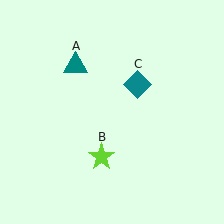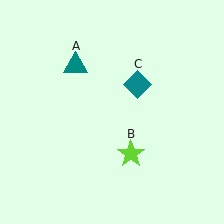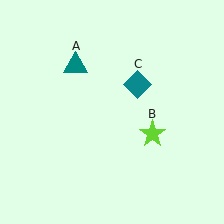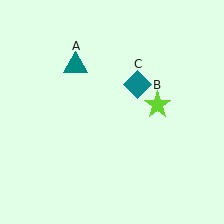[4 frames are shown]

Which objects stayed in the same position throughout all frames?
Teal triangle (object A) and teal diamond (object C) remained stationary.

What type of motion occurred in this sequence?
The lime star (object B) rotated counterclockwise around the center of the scene.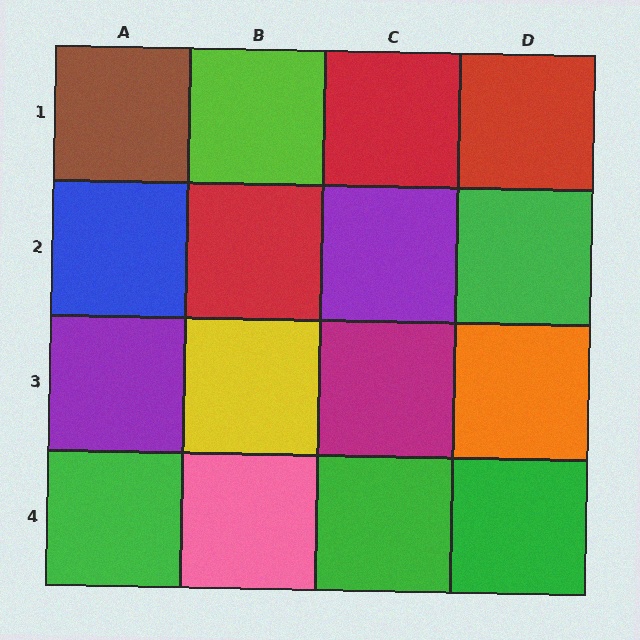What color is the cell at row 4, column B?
Pink.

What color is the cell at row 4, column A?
Green.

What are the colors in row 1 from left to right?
Brown, lime, red, red.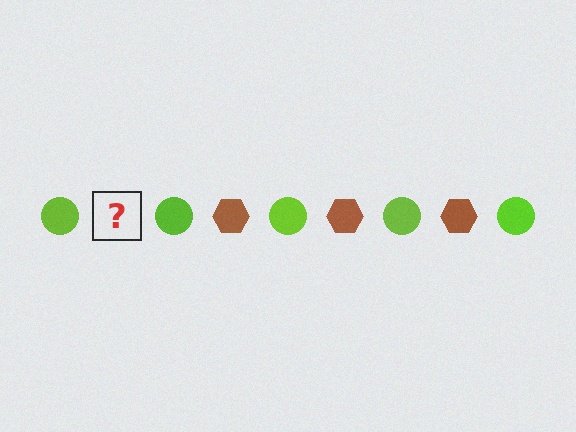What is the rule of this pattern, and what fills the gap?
The rule is that the pattern alternates between lime circle and brown hexagon. The gap should be filled with a brown hexagon.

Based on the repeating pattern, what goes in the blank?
The blank should be a brown hexagon.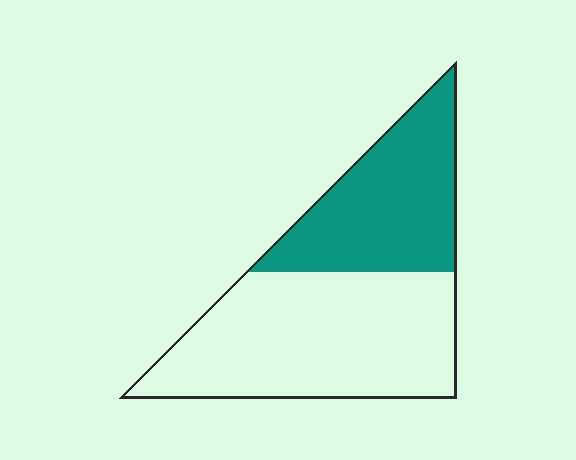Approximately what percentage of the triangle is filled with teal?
Approximately 40%.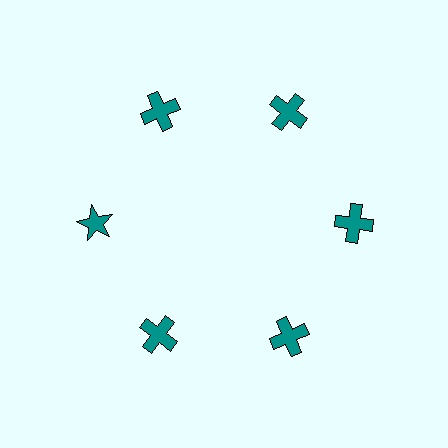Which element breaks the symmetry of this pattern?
The teal star at roughly the 9 o'clock position breaks the symmetry. All other shapes are teal crosses.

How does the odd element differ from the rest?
It has a different shape: star instead of cross.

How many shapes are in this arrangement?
There are 6 shapes arranged in a ring pattern.